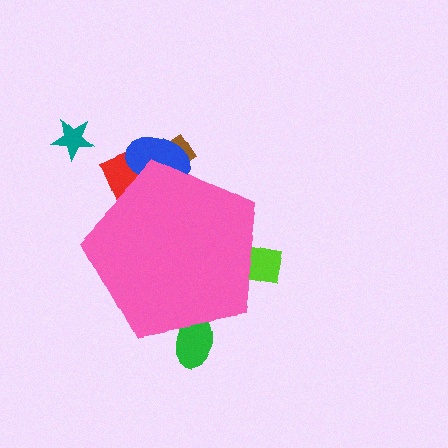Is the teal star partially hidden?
No, the teal star is fully visible.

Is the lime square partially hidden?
Yes, the lime square is partially hidden behind the pink pentagon.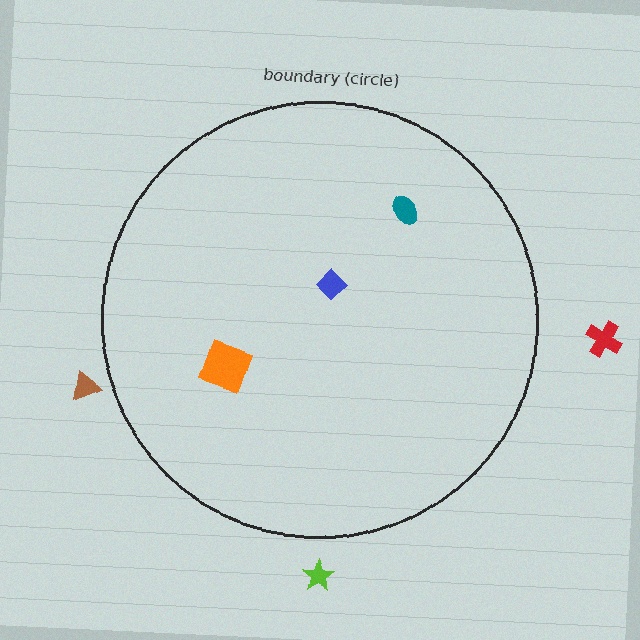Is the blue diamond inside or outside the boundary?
Inside.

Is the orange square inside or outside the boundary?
Inside.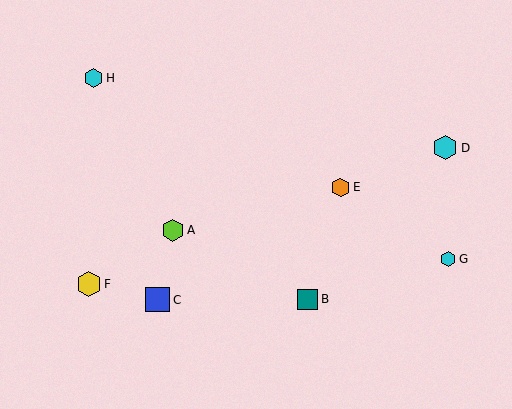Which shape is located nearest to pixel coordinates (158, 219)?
The lime hexagon (labeled A) at (173, 230) is nearest to that location.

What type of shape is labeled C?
Shape C is a blue square.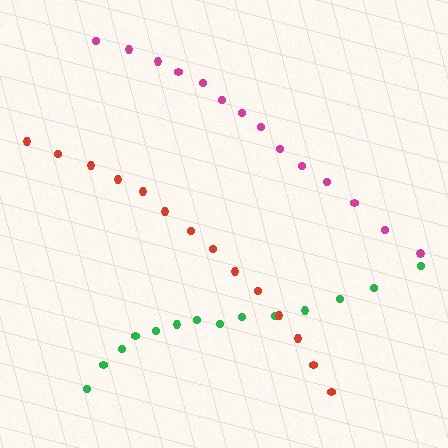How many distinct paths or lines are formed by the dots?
There are 3 distinct paths.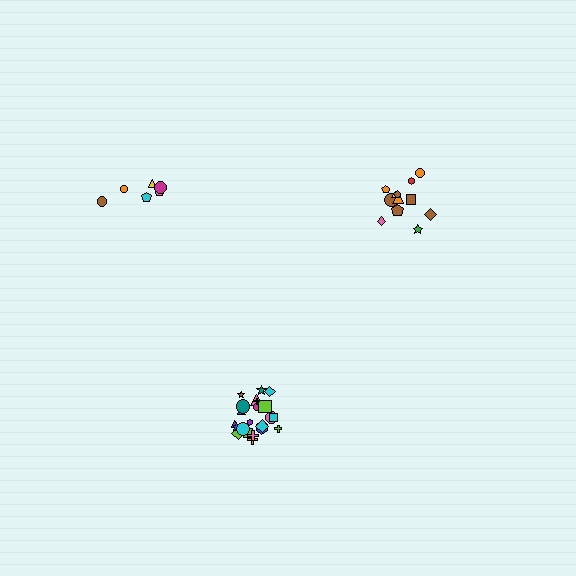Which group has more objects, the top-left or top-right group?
The top-right group.